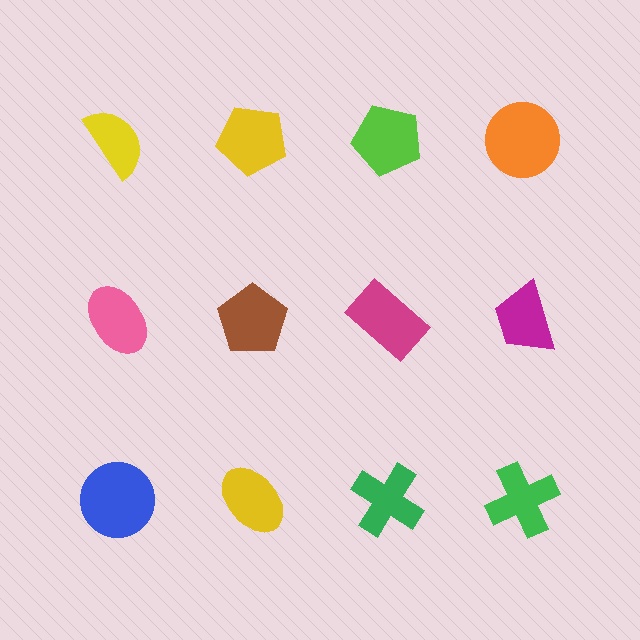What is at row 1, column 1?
A yellow semicircle.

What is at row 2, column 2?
A brown pentagon.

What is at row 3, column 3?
A green cross.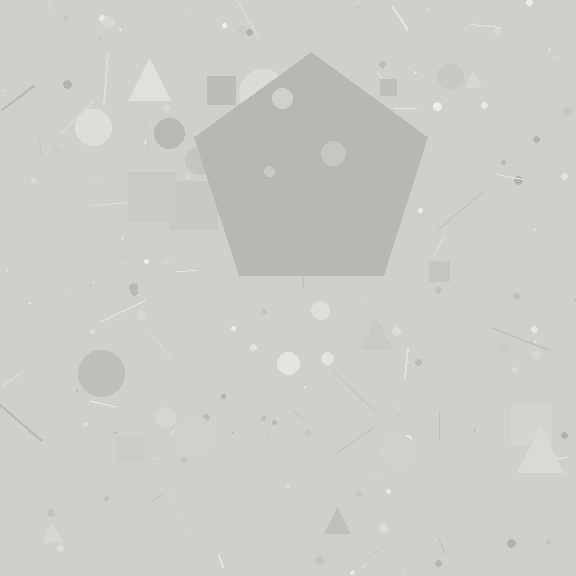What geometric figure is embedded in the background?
A pentagon is embedded in the background.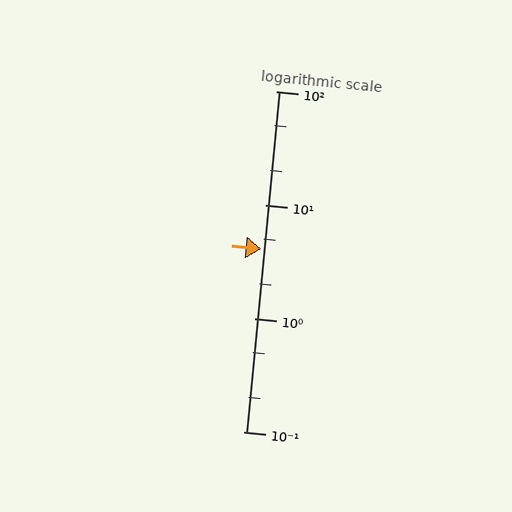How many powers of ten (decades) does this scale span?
The scale spans 3 decades, from 0.1 to 100.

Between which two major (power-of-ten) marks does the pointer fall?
The pointer is between 1 and 10.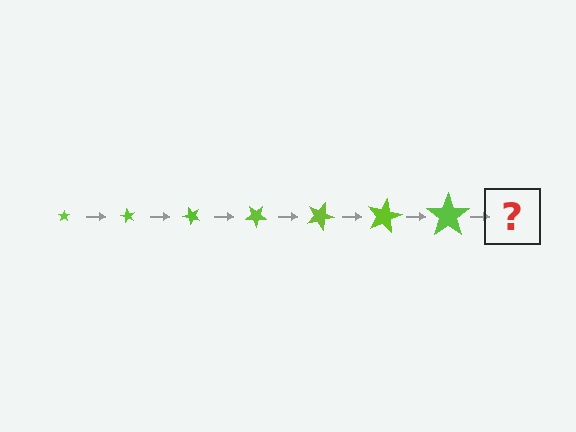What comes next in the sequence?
The next element should be a star, larger than the previous one and rotated 420 degrees from the start.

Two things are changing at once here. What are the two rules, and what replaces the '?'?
The two rules are that the star grows larger each step and it rotates 60 degrees each step. The '?' should be a star, larger than the previous one and rotated 420 degrees from the start.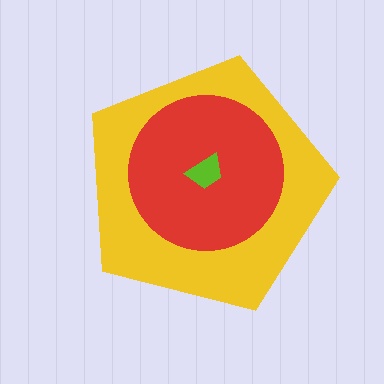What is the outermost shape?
The yellow pentagon.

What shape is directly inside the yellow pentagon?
The red circle.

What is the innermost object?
The lime trapezoid.